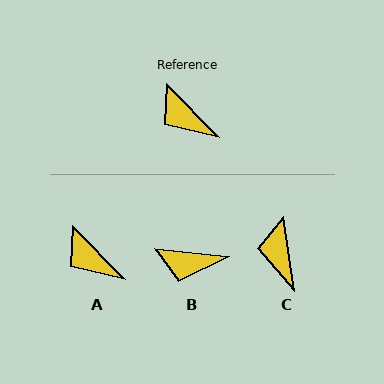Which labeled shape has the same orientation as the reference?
A.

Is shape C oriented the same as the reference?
No, it is off by about 36 degrees.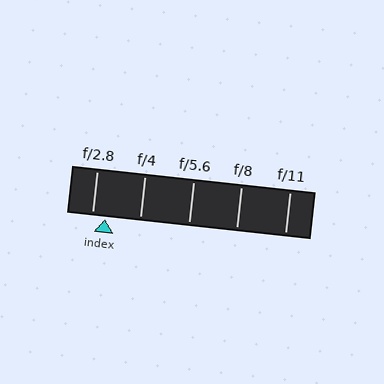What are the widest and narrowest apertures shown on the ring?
The widest aperture shown is f/2.8 and the narrowest is f/11.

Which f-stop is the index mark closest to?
The index mark is closest to f/2.8.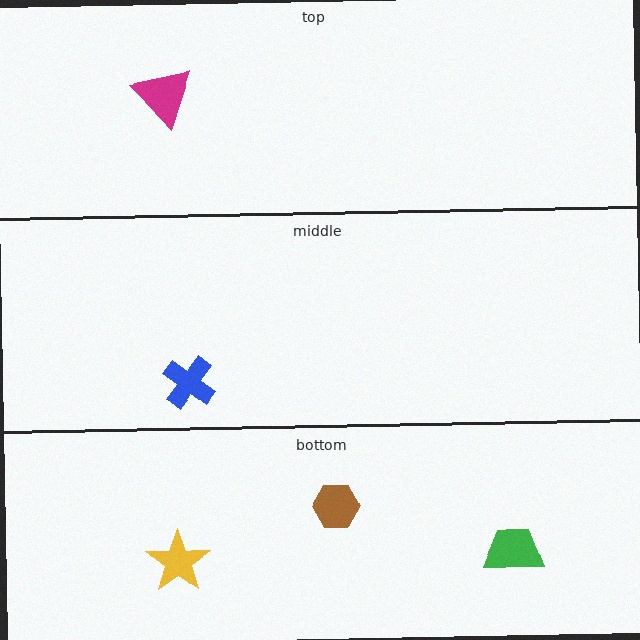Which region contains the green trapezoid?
The bottom region.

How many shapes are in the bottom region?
3.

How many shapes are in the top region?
1.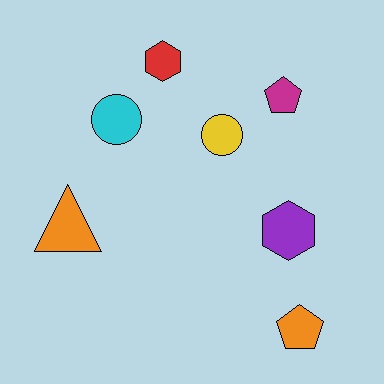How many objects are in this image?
There are 7 objects.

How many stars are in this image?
There are no stars.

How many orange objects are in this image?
There are 2 orange objects.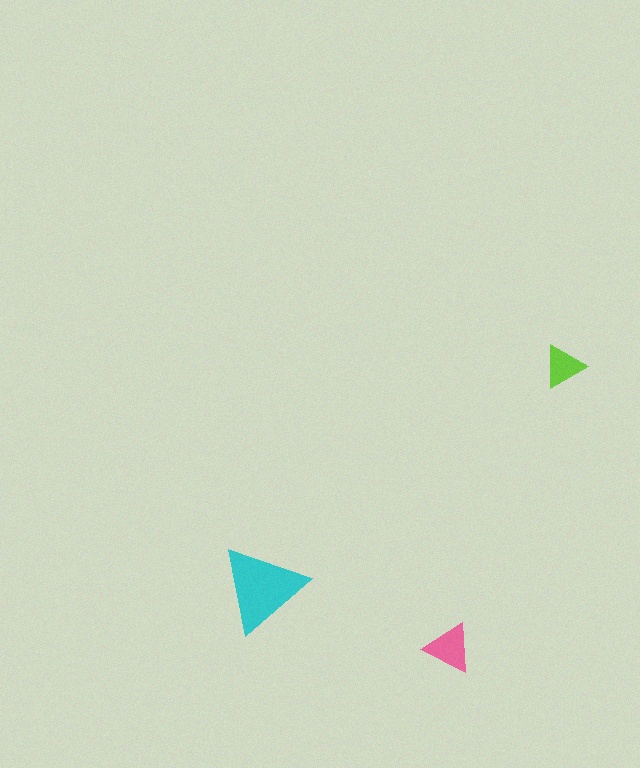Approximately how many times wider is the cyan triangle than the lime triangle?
About 2 times wider.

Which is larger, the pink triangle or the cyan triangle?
The cyan one.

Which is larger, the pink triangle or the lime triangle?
The pink one.